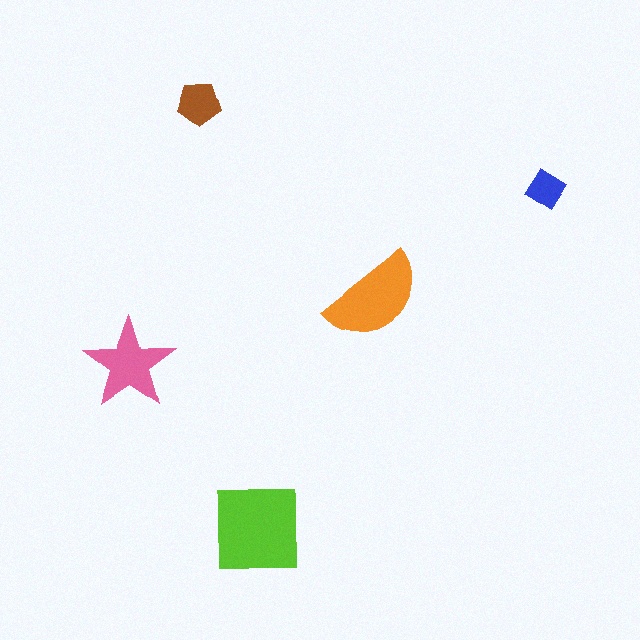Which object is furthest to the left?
The pink star is leftmost.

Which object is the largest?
The lime square.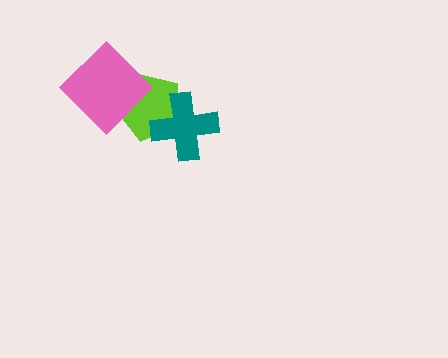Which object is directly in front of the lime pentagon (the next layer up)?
The teal cross is directly in front of the lime pentagon.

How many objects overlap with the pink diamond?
1 object overlaps with the pink diamond.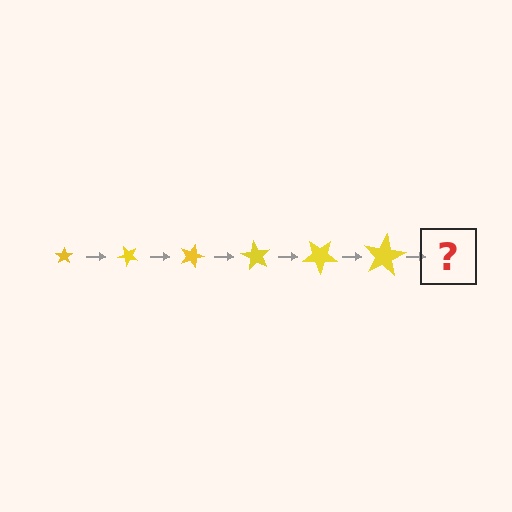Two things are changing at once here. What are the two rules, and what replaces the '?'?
The two rules are that the star grows larger each step and it rotates 45 degrees each step. The '?' should be a star, larger than the previous one and rotated 270 degrees from the start.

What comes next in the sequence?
The next element should be a star, larger than the previous one and rotated 270 degrees from the start.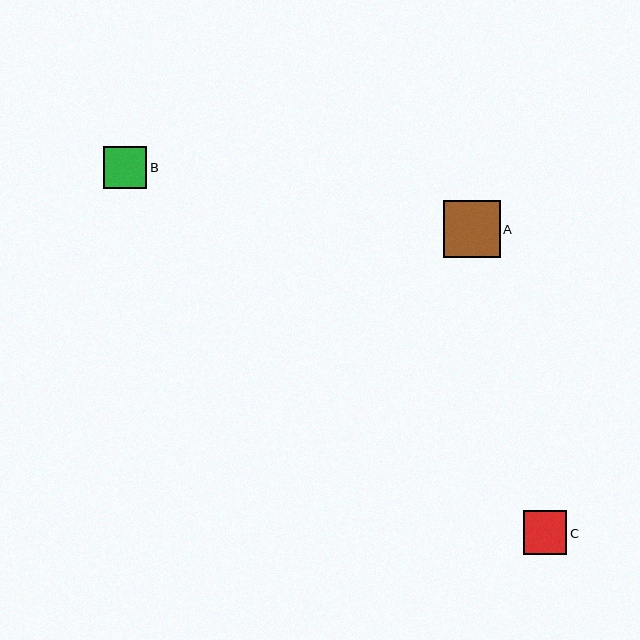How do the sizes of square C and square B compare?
Square C and square B are approximately the same size.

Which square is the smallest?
Square B is the smallest with a size of approximately 43 pixels.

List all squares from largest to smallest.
From largest to smallest: A, C, B.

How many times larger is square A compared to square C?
Square A is approximately 1.3 times the size of square C.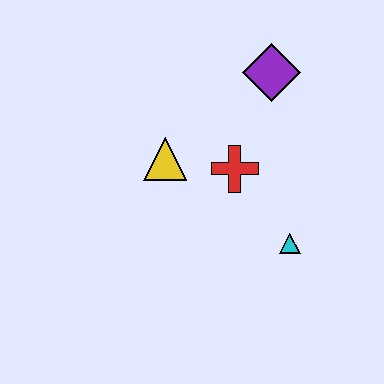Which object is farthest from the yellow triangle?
The cyan triangle is farthest from the yellow triangle.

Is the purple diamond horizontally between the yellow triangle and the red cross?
No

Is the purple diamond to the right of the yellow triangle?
Yes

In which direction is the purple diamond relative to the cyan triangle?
The purple diamond is above the cyan triangle.